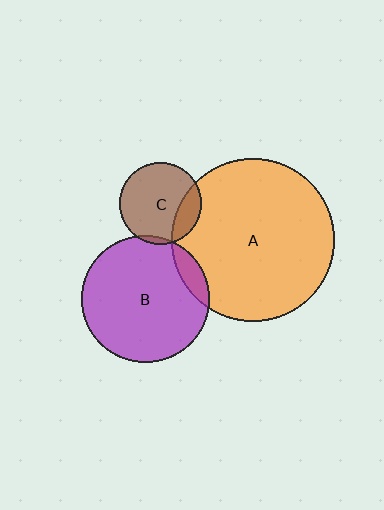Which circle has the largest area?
Circle A (orange).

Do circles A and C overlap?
Yes.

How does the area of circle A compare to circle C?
Approximately 4.0 times.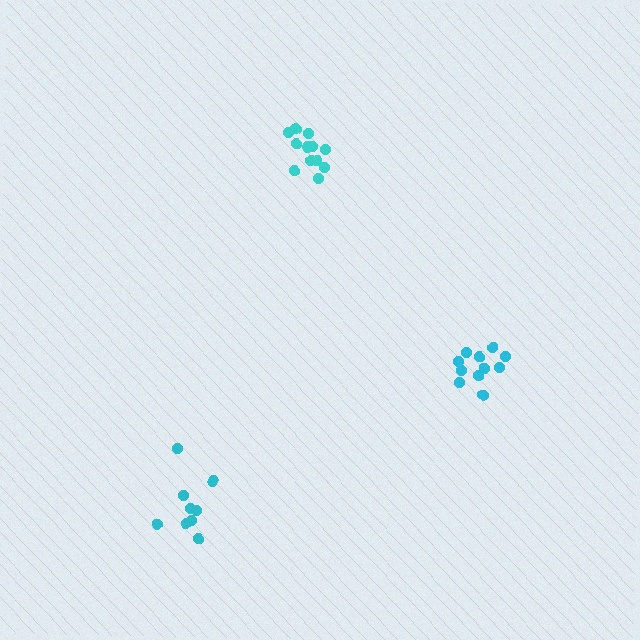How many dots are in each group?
Group 1: 12 dots, Group 2: 11 dots, Group 3: 9 dots (32 total).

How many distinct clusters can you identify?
There are 3 distinct clusters.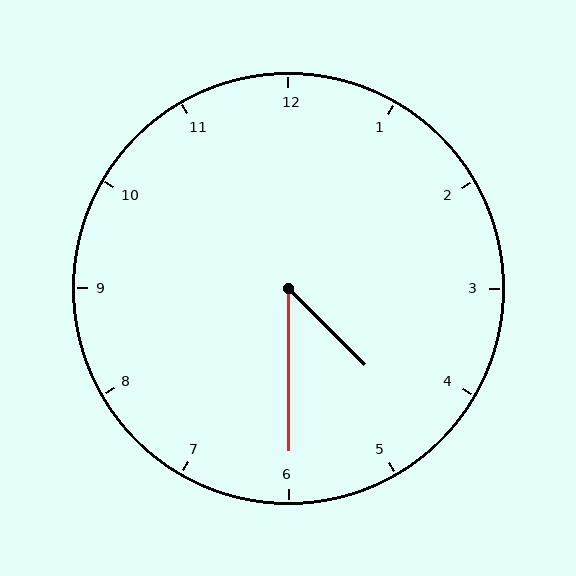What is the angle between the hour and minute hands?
Approximately 45 degrees.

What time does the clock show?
4:30.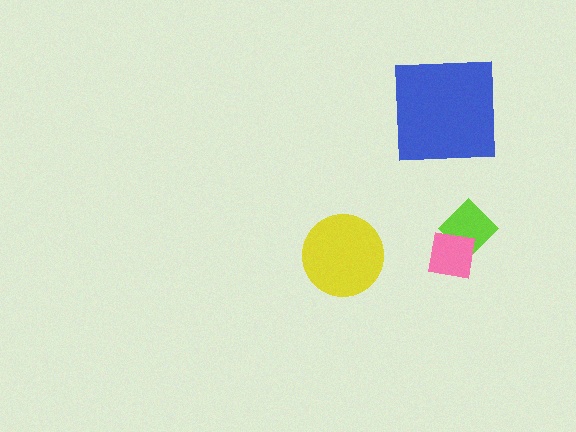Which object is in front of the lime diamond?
The pink square is in front of the lime diamond.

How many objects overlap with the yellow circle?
0 objects overlap with the yellow circle.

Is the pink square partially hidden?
No, no other shape covers it.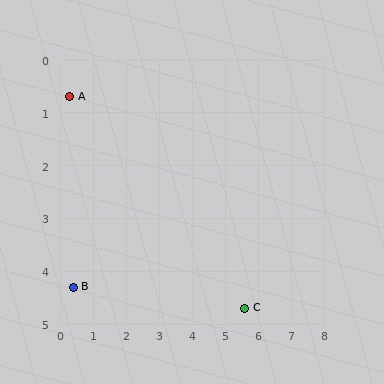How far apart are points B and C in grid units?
Points B and C are about 5.2 grid units apart.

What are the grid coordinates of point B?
Point B is at approximately (0.4, 4.3).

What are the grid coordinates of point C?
Point C is at approximately (5.6, 4.7).